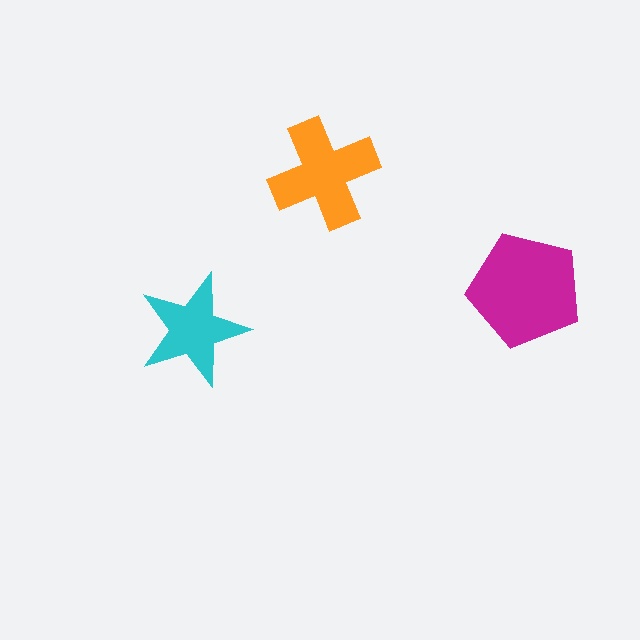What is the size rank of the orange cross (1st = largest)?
2nd.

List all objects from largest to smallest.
The magenta pentagon, the orange cross, the cyan star.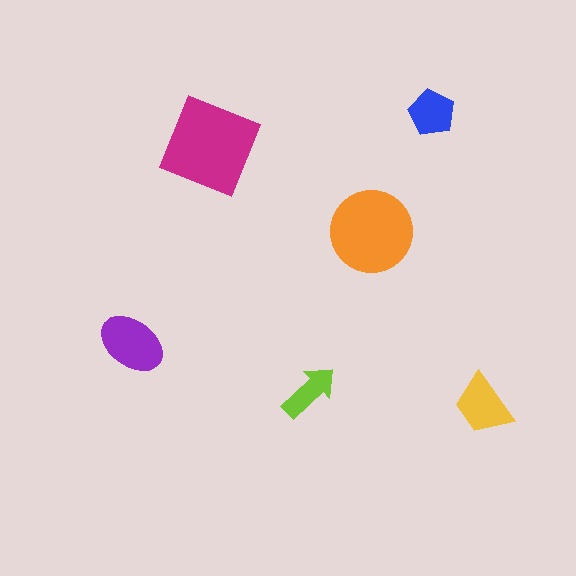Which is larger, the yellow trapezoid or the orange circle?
The orange circle.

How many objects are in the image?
There are 6 objects in the image.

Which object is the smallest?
The lime arrow.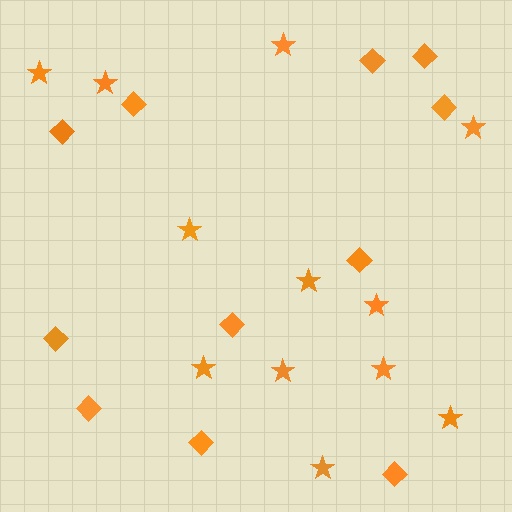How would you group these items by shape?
There are 2 groups: one group of diamonds (11) and one group of stars (12).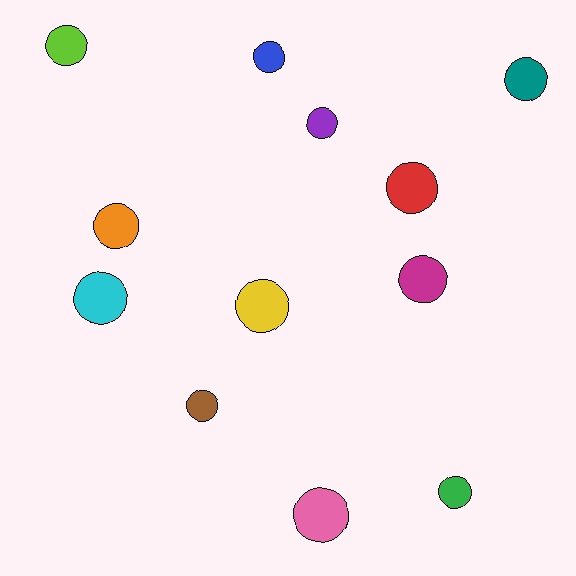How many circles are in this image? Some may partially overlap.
There are 12 circles.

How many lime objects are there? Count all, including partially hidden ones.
There is 1 lime object.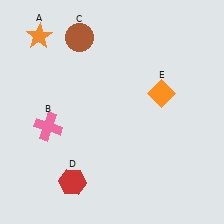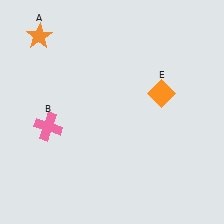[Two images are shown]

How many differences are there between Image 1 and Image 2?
There are 2 differences between the two images.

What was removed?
The red hexagon (D), the brown circle (C) were removed in Image 2.